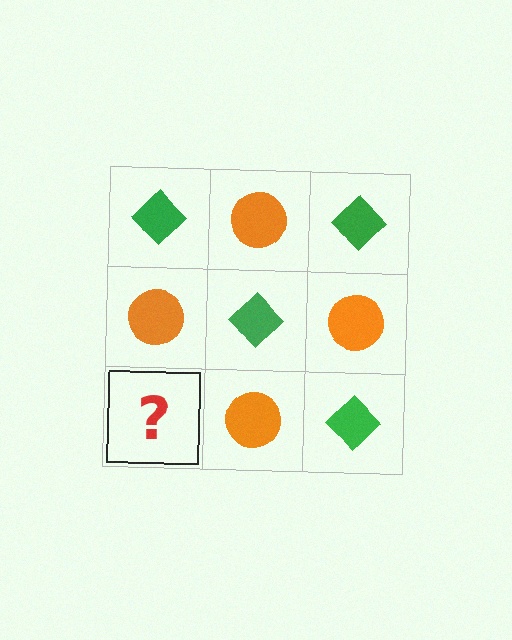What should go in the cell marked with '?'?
The missing cell should contain a green diamond.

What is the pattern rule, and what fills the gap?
The rule is that it alternates green diamond and orange circle in a checkerboard pattern. The gap should be filled with a green diamond.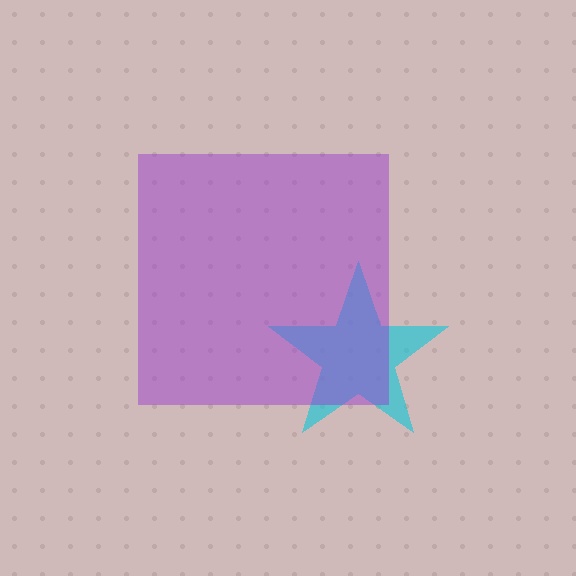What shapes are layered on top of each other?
The layered shapes are: a cyan star, a purple square.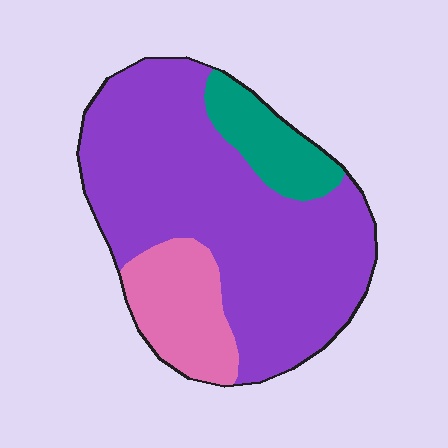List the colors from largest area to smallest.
From largest to smallest: purple, pink, teal.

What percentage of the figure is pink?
Pink takes up about one sixth (1/6) of the figure.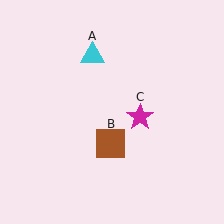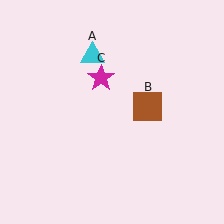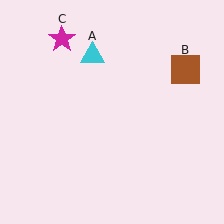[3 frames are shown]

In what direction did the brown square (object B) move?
The brown square (object B) moved up and to the right.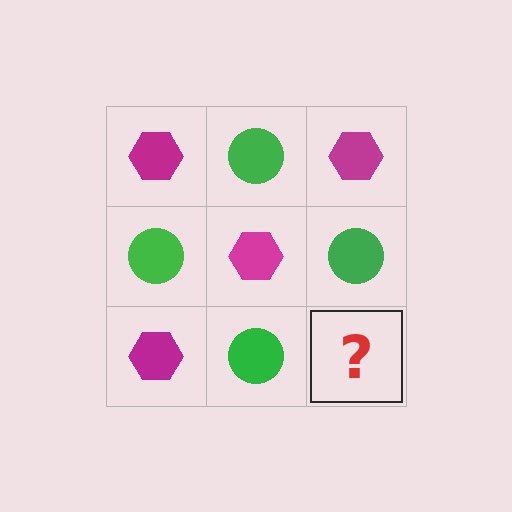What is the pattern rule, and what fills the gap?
The rule is that it alternates magenta hexagon and green circle in a checkerboard pattern. The gap should be filled with a magenta hexagon.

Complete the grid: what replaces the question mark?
The question mark should be replaced with a magenta hexagon.